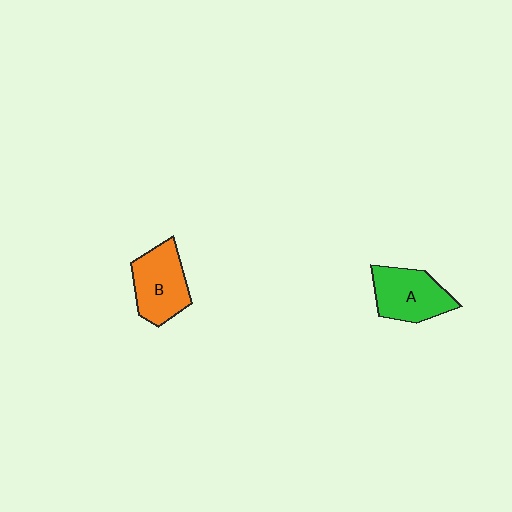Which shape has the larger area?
Shape B (orange).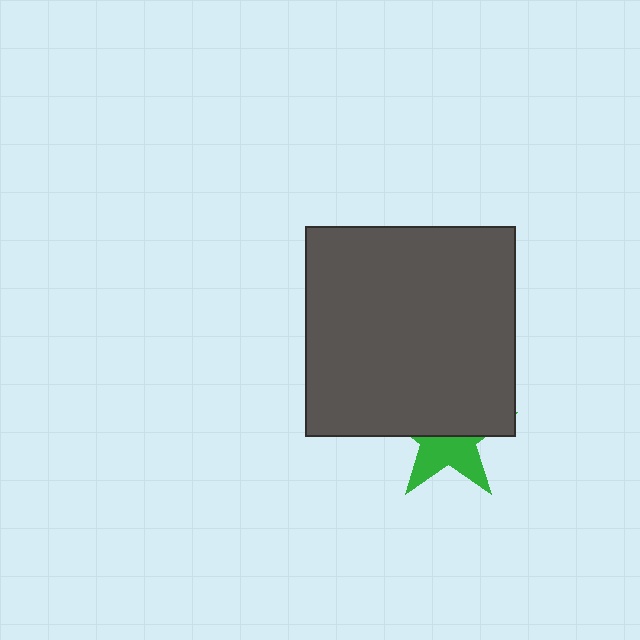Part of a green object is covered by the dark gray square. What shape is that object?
It is a star.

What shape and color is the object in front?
The object in front is a dark gray square.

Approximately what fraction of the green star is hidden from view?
Roughly 57% of the green star is hidden behind the dark gray square.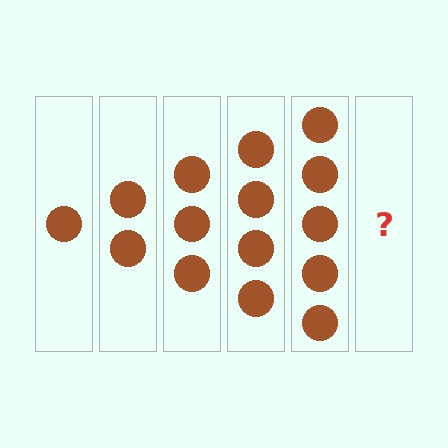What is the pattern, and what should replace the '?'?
The pattern is that each step adds one more circle. The '?' should be 6 circles.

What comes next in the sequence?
The next element should be 6 circles.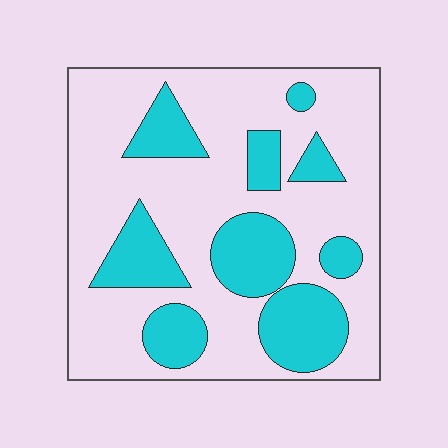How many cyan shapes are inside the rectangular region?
9.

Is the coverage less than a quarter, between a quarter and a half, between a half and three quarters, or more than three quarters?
Between a quarter and a half.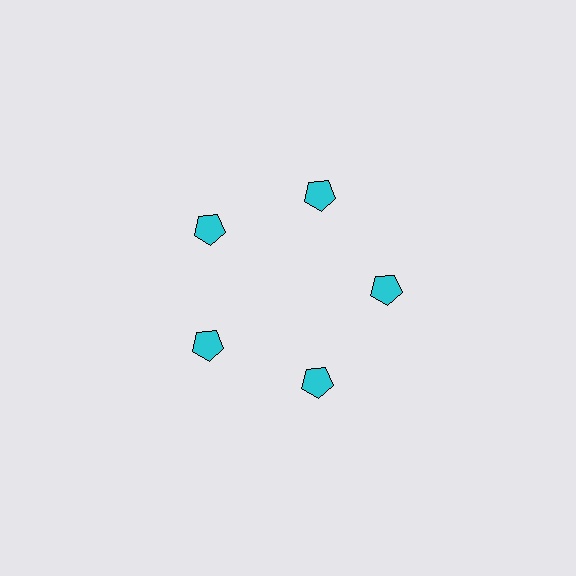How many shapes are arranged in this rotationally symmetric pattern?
There are 5 shapes, arranged in 5 groups of 1.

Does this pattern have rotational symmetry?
Yes, this pattern has 5-fold rotational symmetry. It looks the same after rotating 72 degrees around the center.